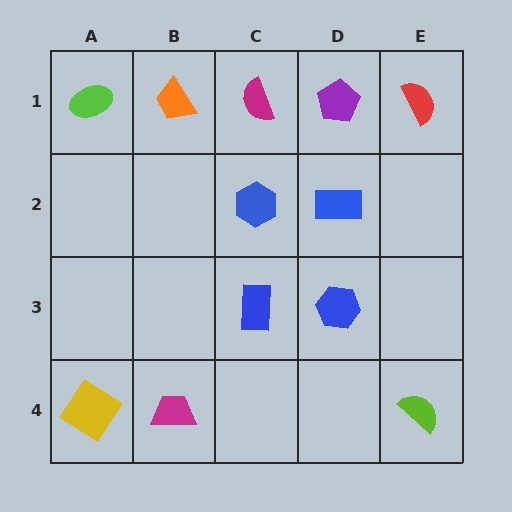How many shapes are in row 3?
2 shapes.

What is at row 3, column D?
A blue hexagon.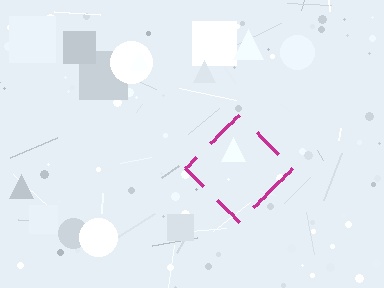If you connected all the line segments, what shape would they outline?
They would outline a diamond.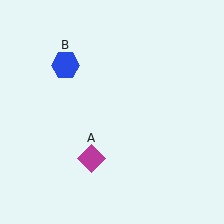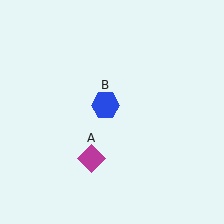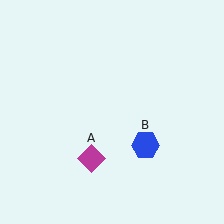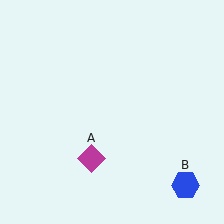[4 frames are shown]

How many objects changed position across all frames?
1 object changed position: blue hexagon (object B).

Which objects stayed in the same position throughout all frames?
Magenta diamond (object A) remained stationary.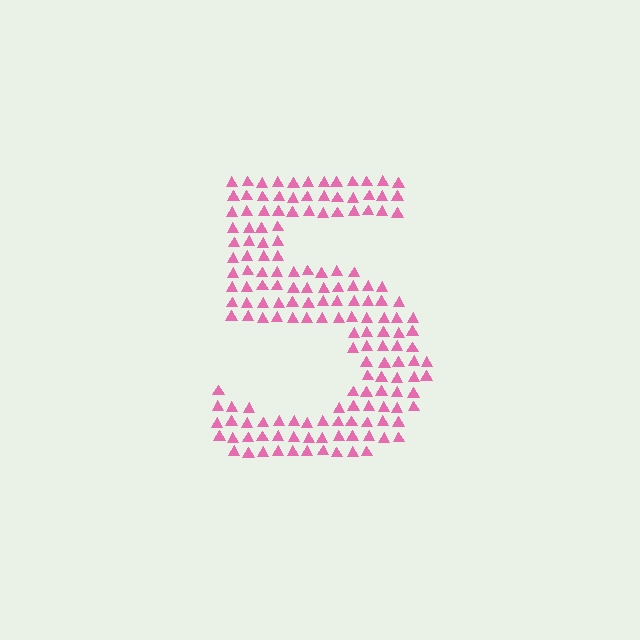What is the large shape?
The large shape is the digit 5.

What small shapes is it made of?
It is made of small triangles.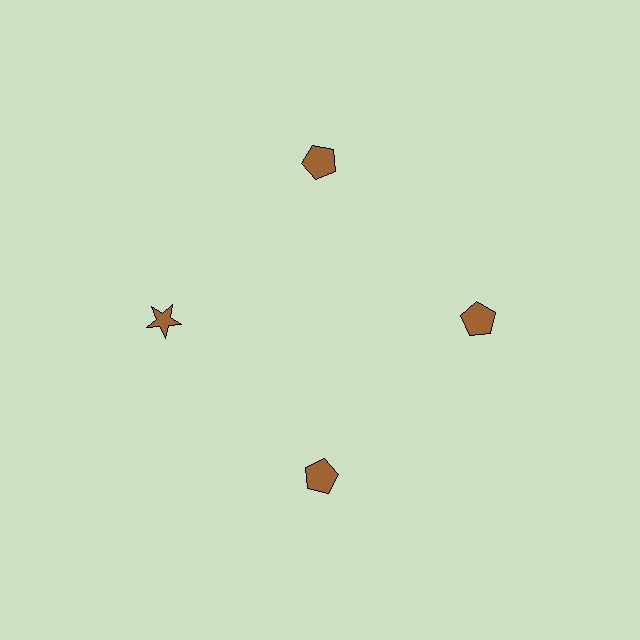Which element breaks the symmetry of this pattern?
The brown star at roughly the 9 o'clock position breaks the symmetry. All other shapes are brown pentagons.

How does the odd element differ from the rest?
It has a different shape: star instead of pentagon.